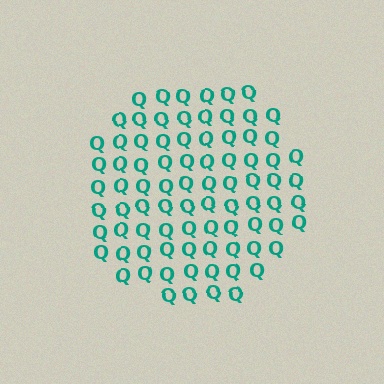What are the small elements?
The small elements are letter Q's.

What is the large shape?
The large shape is a circle.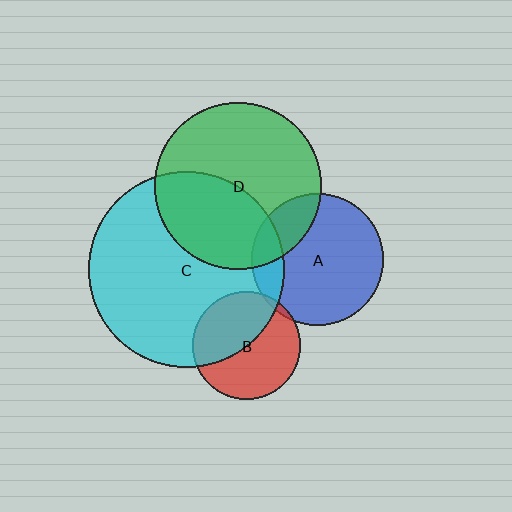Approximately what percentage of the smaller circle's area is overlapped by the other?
Approximately 40%.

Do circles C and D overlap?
Yes.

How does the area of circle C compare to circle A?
Approximately 2.2 times.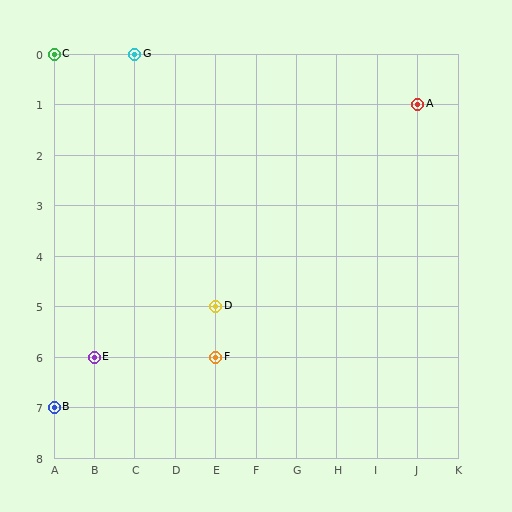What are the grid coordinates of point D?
Point D is at grid coordinates (E, 5).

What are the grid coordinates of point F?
Point F is at grid coordinates (E, 6).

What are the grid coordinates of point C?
Point C is at grid coordinates (A, 0).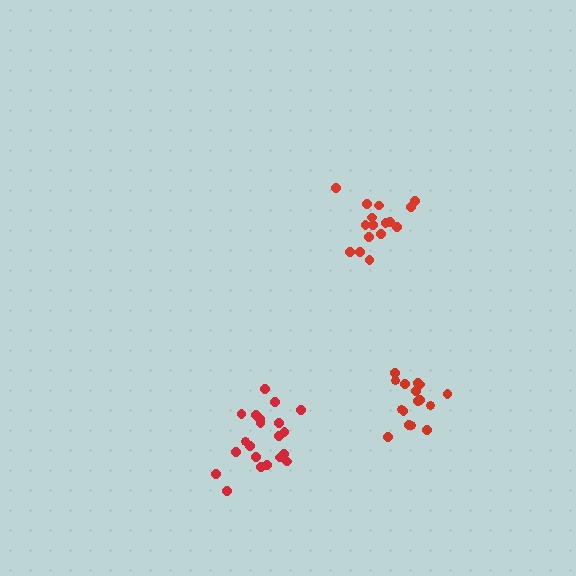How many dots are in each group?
Group 1: 16 dots, Group 2: 21 dots, Group 3: 16 dots (53 total).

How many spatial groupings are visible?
There are 3 spatial groupings.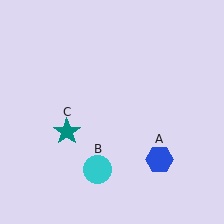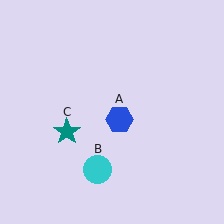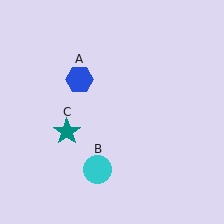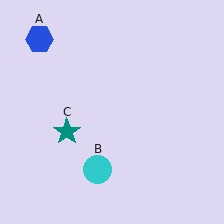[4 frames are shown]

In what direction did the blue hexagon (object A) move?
The blue hexagon (object A) moved up and to the left.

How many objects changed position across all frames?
1 object changed position: blue hexagon (object A).